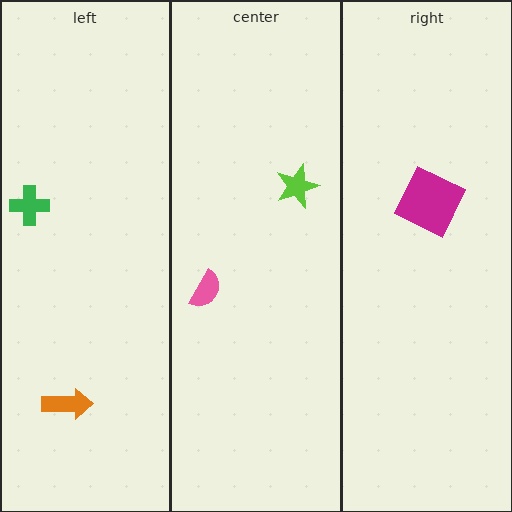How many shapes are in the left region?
2.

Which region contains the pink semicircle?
The center region.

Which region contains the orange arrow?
The left region.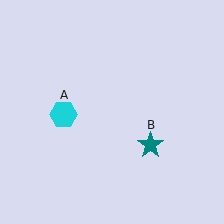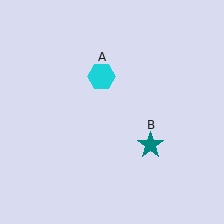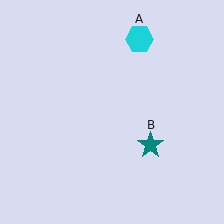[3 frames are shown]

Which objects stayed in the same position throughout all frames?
Teal star (object B) remained stationary.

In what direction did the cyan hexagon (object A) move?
The cyan hexagon (object A) moved up and to the right.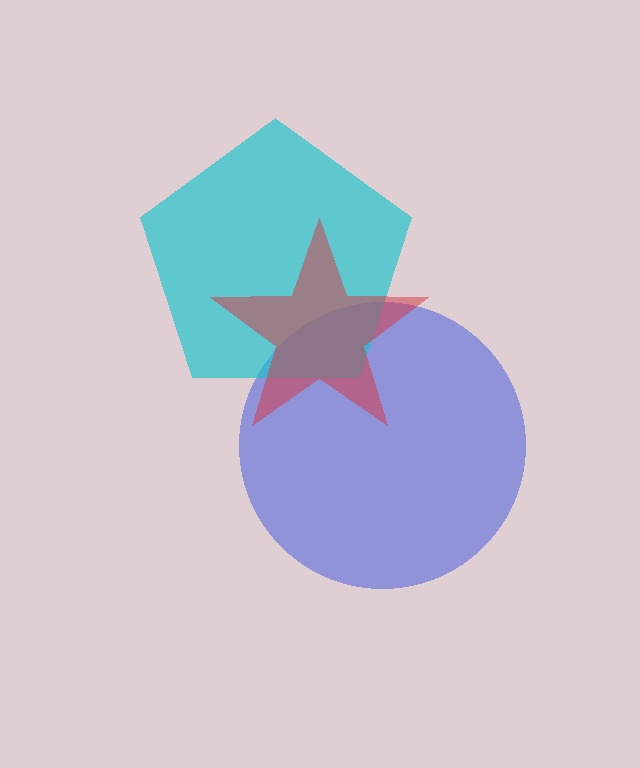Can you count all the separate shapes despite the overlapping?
Yes, there are 3 separate shapes.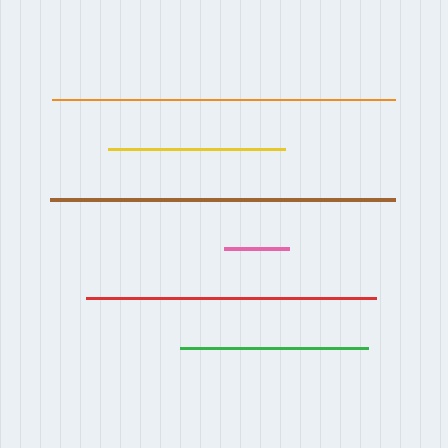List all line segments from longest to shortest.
From longest to shortest: brown, orange, red, green, yellow, pink.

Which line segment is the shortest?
The pink line is the shortest at approximately 65 pixels.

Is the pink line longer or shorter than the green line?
The green line is longer than the pink line.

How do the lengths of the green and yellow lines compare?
The green and yellow lines are approximately the same length.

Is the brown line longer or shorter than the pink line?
The brown line is longer than the pink line.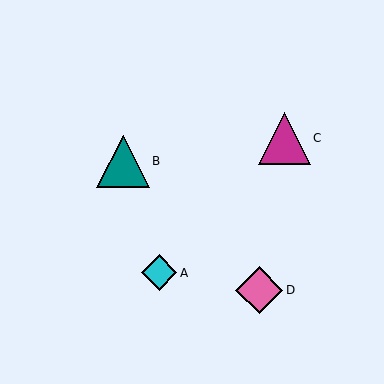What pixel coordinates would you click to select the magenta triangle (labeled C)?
Click at (284, 138) to select the magenta triangle C.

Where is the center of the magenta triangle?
The center of the magenta triangle is at (284, 138).